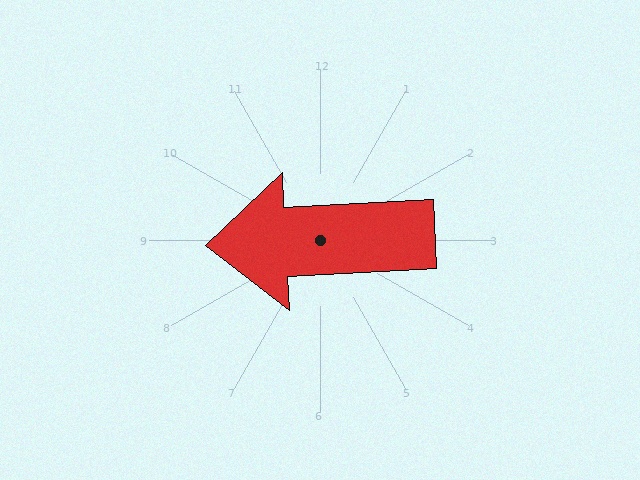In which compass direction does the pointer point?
West.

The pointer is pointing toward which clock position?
Roughly 9 o'clock.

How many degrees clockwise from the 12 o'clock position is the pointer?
Approximately 267 degrees.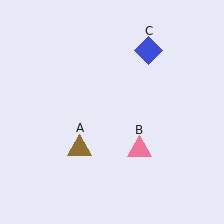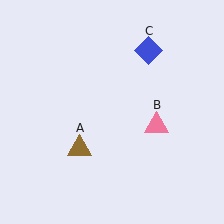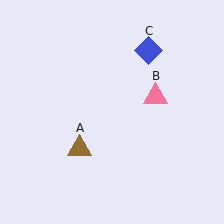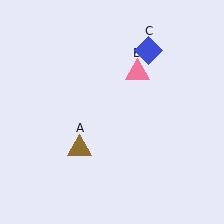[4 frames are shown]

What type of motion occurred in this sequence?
The pink triangle (object B) rotated counterclockwise around the center of the scene.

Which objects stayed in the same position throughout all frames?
Brown triangle (object A) and blue diamond (object C) remained stationary.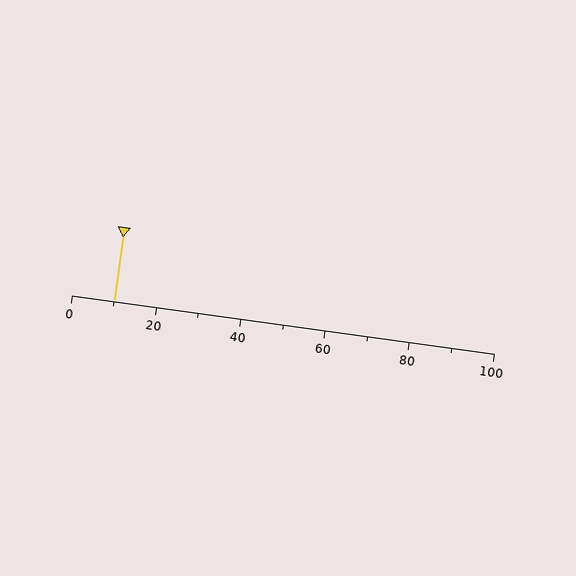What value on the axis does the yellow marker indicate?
The marker indicates approximately 10.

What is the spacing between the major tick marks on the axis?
The major ticks are spaced 20 apart.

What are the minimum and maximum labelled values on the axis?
The axis runs from 0 to 100.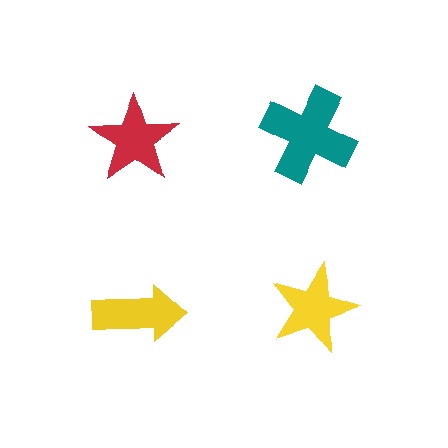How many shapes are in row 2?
2 shapes.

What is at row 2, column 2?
A yellow star.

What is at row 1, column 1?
A red star.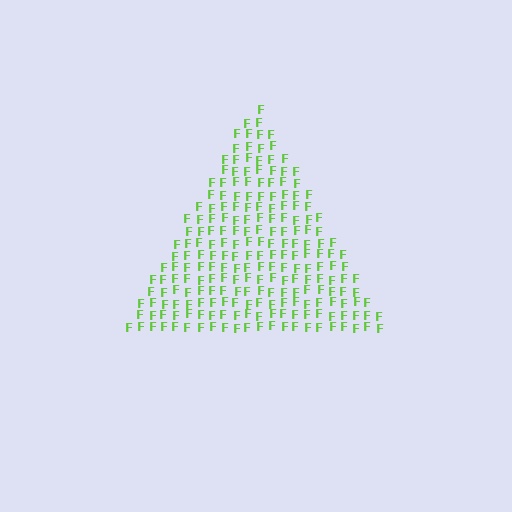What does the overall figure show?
The overall figure shows a triangle.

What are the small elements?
The small elements are letter F's.